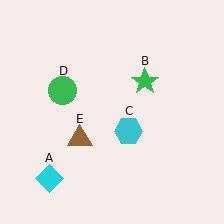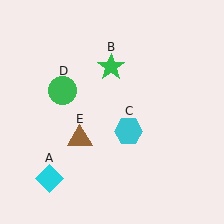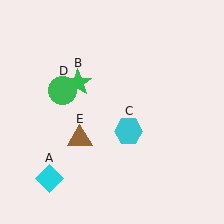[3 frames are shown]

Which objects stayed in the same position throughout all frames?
Cyan diamond (object A) and cyan hexagon (object C) and green circle (object D) and brown triangle (object E) remained stationary.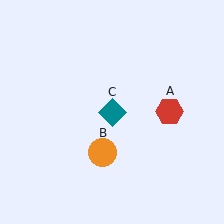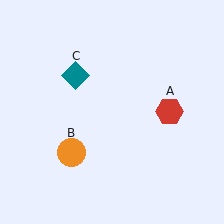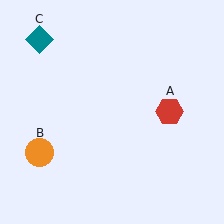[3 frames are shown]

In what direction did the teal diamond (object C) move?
The teal diamond (object C) moved up and to the left.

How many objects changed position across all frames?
2 objects changed position: orange circle (object B), teal diamond (object C).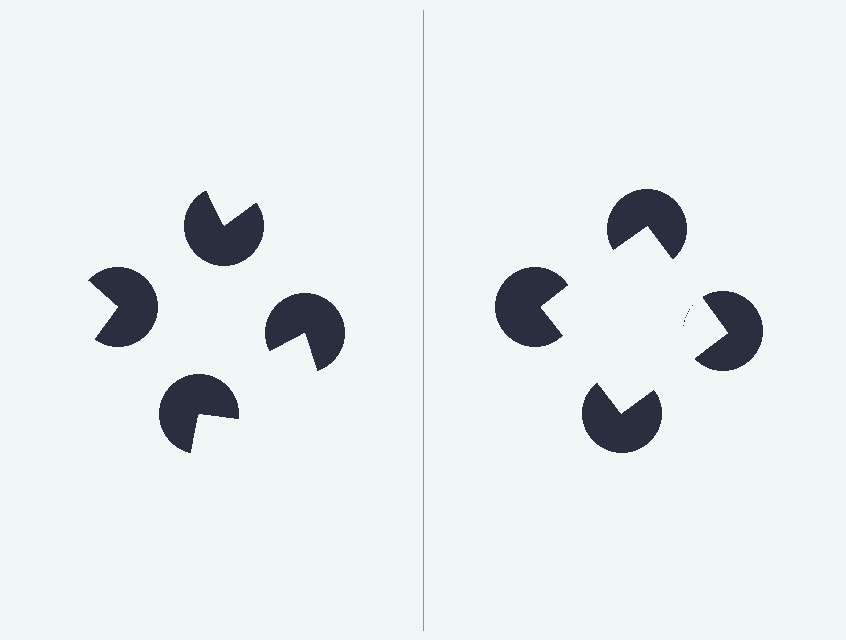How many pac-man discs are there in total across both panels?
8 — 4 on each side.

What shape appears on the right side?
An illusory square.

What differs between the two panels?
The pac-man discs are positioned identically on both sides; only the wedge orientations differ. On the right they align to a square; on the left they are misaligned.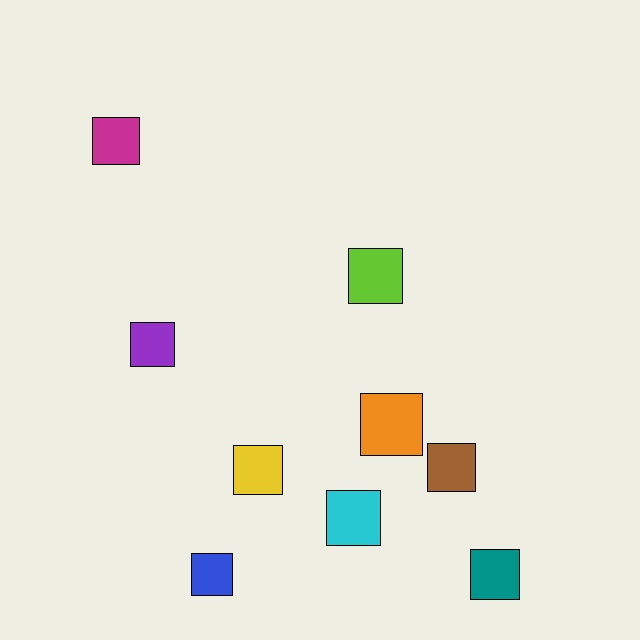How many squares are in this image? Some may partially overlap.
There are 9 squares.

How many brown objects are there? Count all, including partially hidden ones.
There is 1 brown object.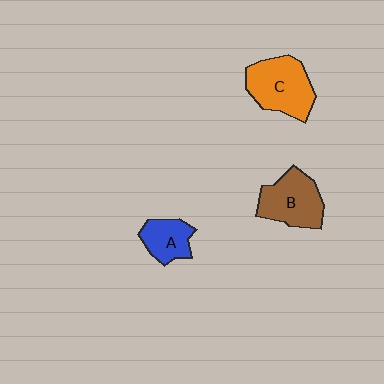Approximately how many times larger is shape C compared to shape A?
Approximately 1.7 times.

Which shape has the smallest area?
Shape A (blue).